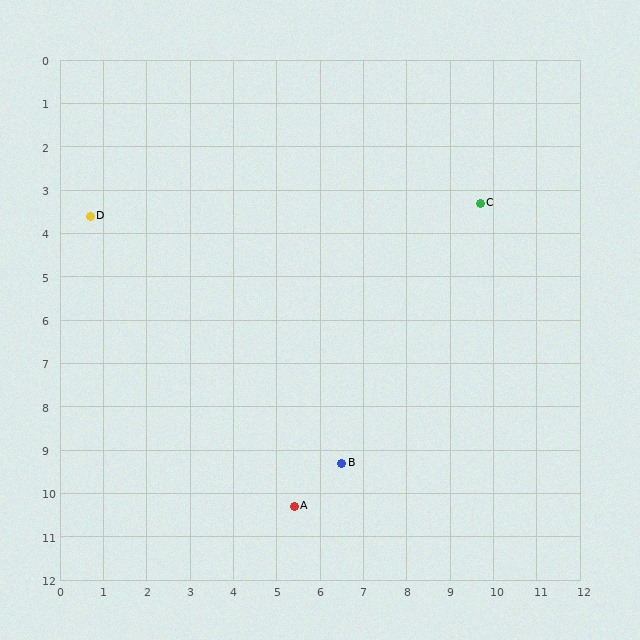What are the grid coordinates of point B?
Point B is at approximately (6.5, 9.3).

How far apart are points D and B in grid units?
Points D and B are about 8.1 grid units apart.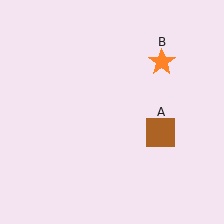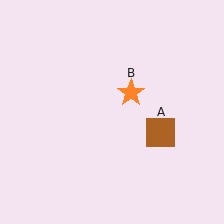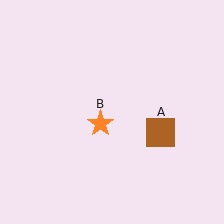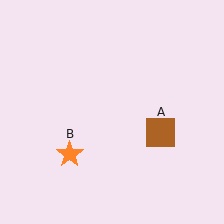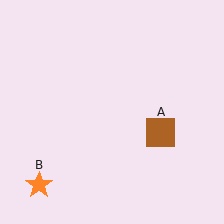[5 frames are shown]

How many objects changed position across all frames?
1 object changed position: orange star (object B).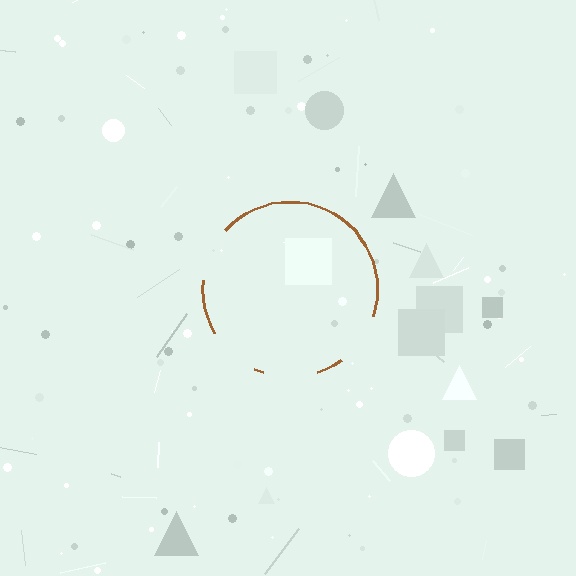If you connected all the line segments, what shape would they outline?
They would outline a circle.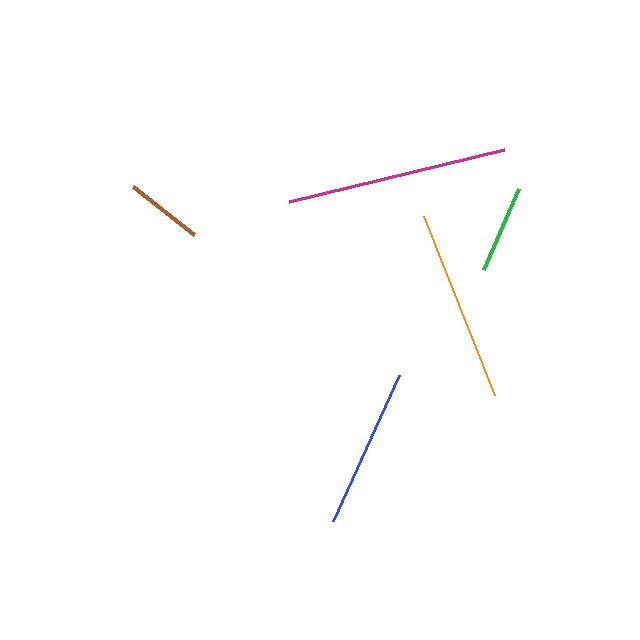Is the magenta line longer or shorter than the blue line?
The magenta line is longer than the blue line.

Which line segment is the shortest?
The brown line is the shortest at approximately 77 pixels.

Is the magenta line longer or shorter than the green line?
The magenta line is longer than the green line.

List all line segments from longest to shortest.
From longest to shortest: magenta, orange, blue, green, brown.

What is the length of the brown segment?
The brown segment is approximately 77 pixels long.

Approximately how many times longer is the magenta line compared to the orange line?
The magenta line is approximately 1.1 times the length of the orange line.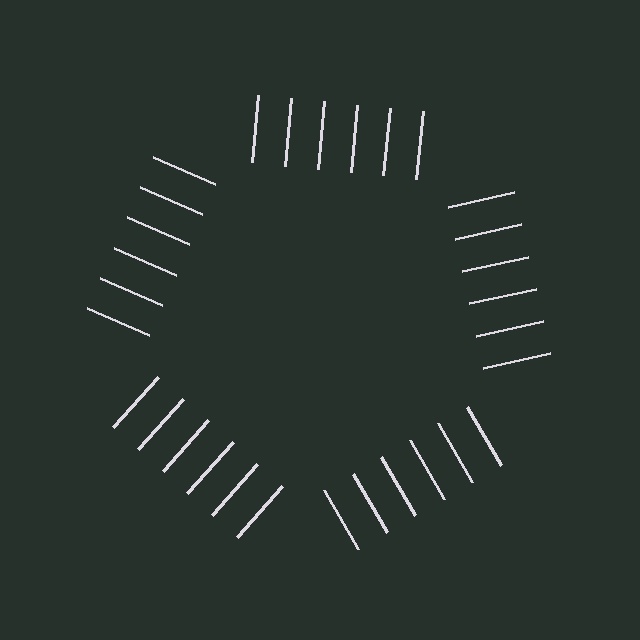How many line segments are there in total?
30 — 6 along each of the 5 edges.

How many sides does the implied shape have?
5 sides — the line-ends trace a pentagon.